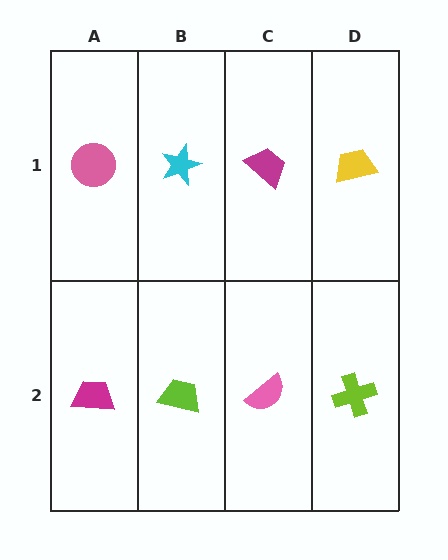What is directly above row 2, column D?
A yellow trapezoid.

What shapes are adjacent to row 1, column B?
A lime trapezoid (row 2, column B), a pink circle (row 1, column A), a magenta trapezoid (row 1, column C).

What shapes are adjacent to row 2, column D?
A yellow trapezoid (row 1, column D), a pink semicircle (row 2, column C).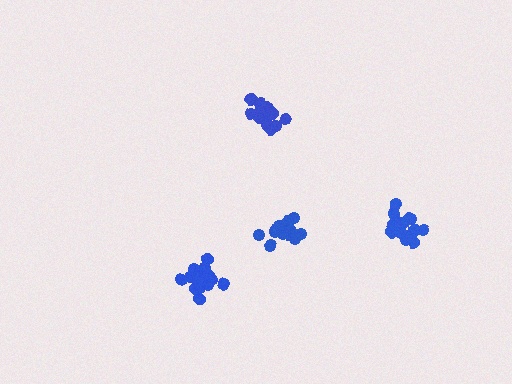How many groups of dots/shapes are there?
There are 4 groups.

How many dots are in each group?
Group 1: 17 dots, Group 2: 15 dots, Group 3: 19 dots, Group 4: 17 dots (68 total).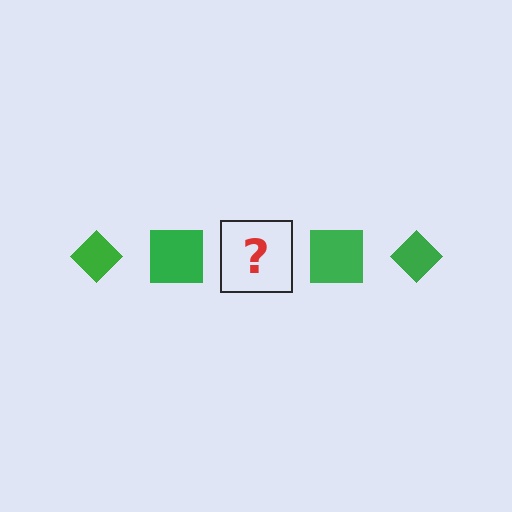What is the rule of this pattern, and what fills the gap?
The rule is that the pattern cycles through diamond, square shapes in green. The gap should be filled with a green diamond.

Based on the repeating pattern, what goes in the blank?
The blank should be a green diamond.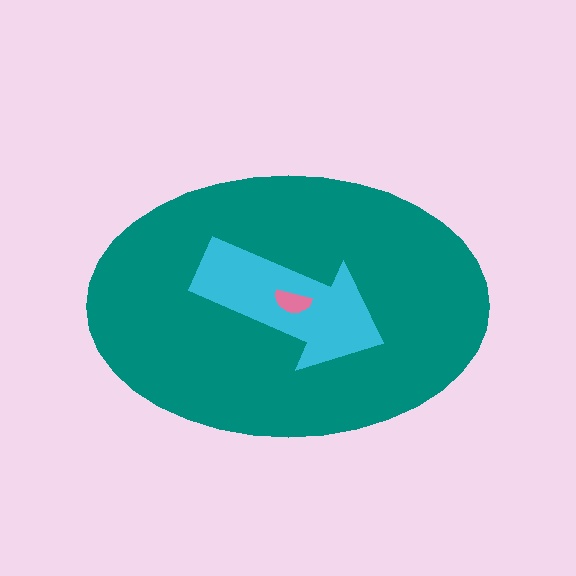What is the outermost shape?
The teal ellipse.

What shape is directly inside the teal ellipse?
The cyan arrow.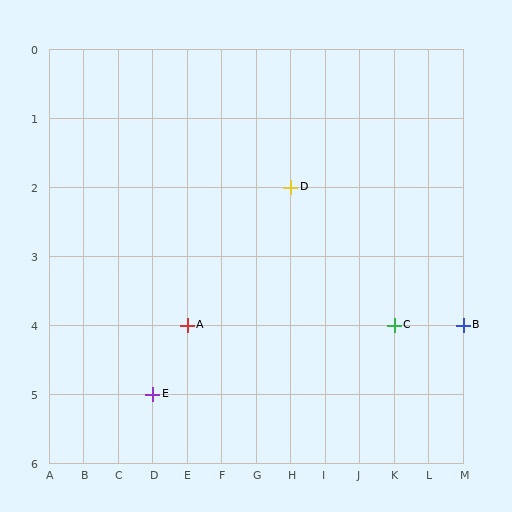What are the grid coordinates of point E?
Point E is at grid coordinates (D, 5).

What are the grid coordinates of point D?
Point D is at grid coordinates (H, 2).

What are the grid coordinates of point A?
Point A is at grid coordinates (E, 4).